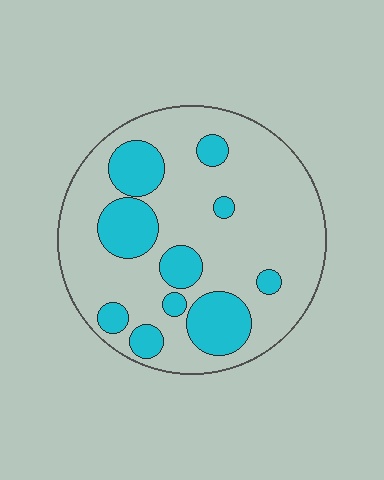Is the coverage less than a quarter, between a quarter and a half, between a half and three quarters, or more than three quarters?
Between a quarter and a half.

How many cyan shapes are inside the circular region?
10.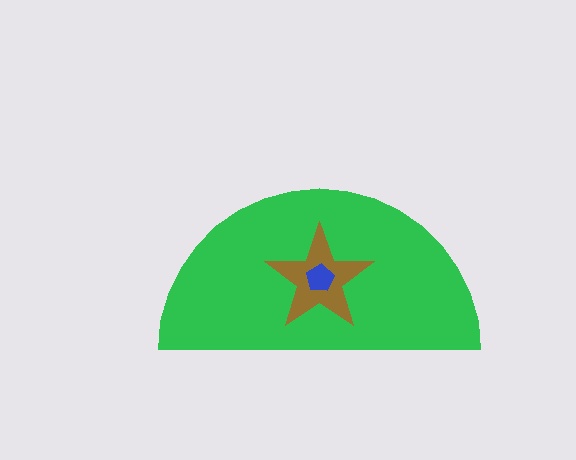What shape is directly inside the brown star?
The blue pentagon.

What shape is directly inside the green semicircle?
The brown star.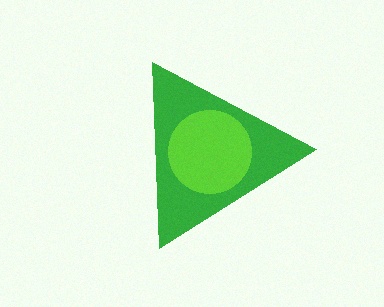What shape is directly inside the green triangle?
The lime circle.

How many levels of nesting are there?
2.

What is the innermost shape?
The lime circle.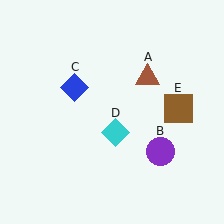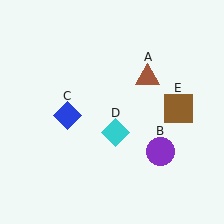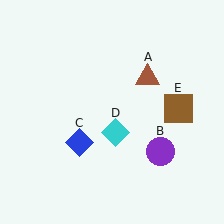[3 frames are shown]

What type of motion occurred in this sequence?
The blue diamond (object C) rotated counterclockwise around the center of the scene.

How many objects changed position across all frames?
1 object changed position: blue diamond (object C).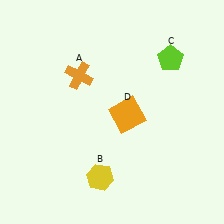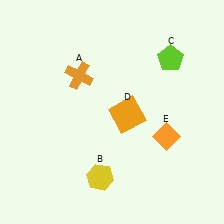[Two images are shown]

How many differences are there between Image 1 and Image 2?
There is 1 difference between the two images.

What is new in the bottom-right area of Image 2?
An orange diamond (E) was added in the bottom-right area of Image 2.